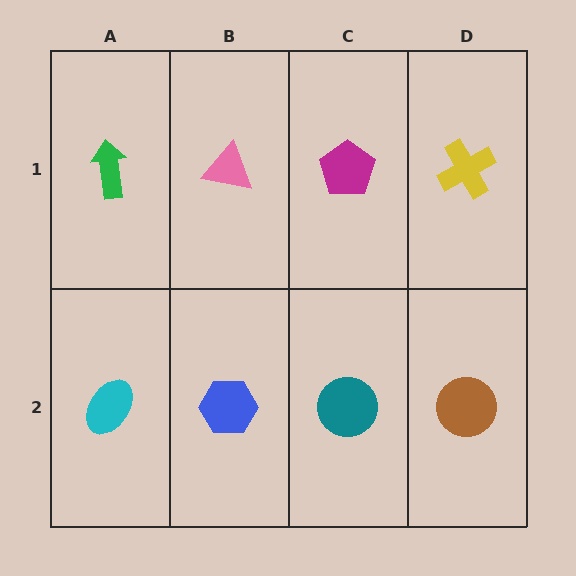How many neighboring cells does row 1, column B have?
3.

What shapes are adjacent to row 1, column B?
A blue hexagon (row 2, column B), a green arrow (row 1, column A), a magenta pentagon (row 1, column C).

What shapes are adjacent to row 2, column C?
A magenta pentagon (row 1, column C), a blue hexagon (row 2, column B), a brown circle (row 2, column D).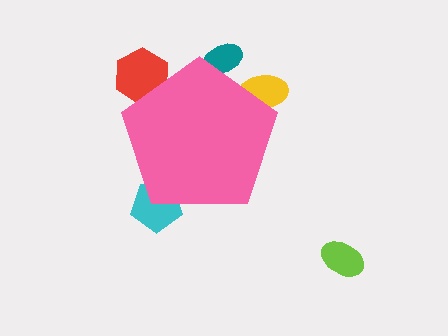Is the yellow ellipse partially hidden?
Yes, the yellow ellipse is partially hidden behind the pink pentagon.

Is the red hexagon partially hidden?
Yes, the red hexagon is partially hidden behind the pink pentagon.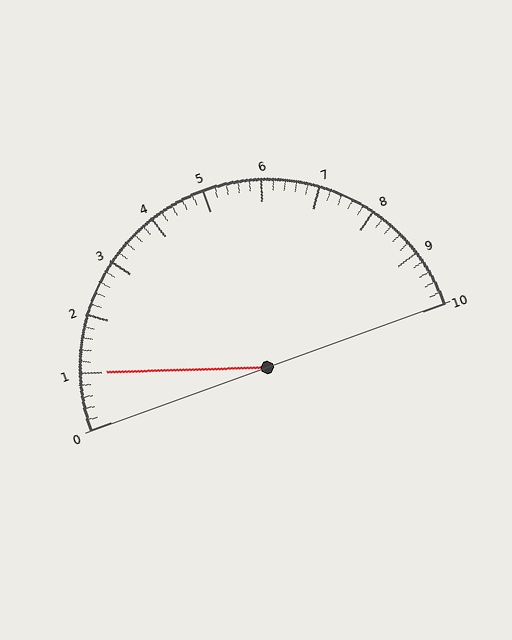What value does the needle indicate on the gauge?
The needle indicates approximately 1.0.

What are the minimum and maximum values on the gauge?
The gauge ranges from 0 to 10.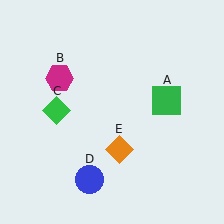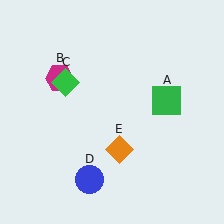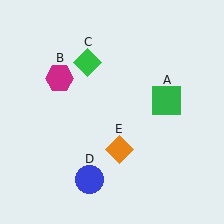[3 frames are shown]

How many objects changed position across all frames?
1 object changed position: green diamond (object C).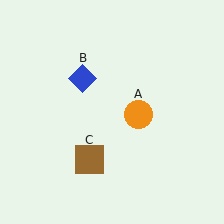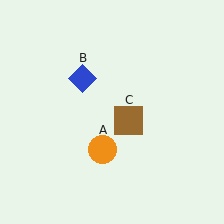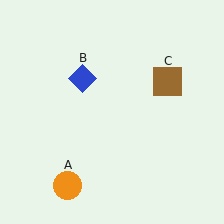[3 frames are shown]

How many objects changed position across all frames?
2 objects changed position: orange circle (object A), brown square (object C).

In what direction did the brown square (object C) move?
The brown square (object C) moved up and to the right.